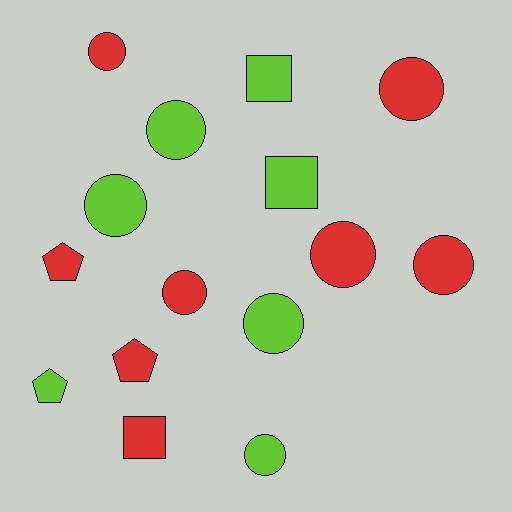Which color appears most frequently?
Red, with 8 objects.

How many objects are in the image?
There are 15 objects.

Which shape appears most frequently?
Circle, with 9 objects.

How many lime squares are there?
There are 2 lime squares.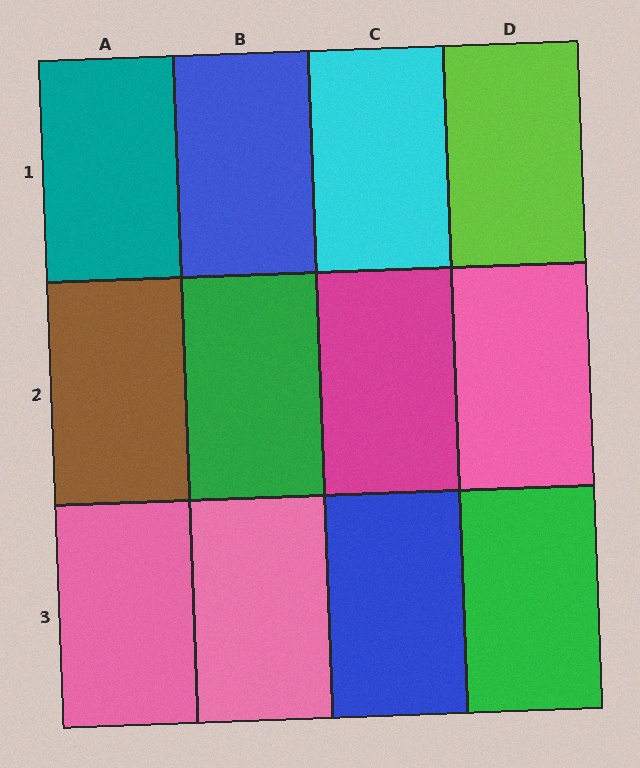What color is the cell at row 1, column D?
Lime.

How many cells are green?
2 cells are green.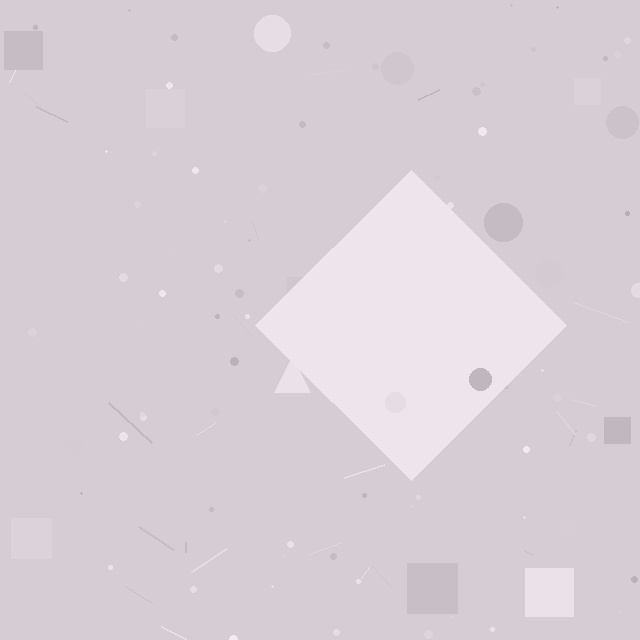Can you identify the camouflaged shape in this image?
The camouflaged shape is a diamond.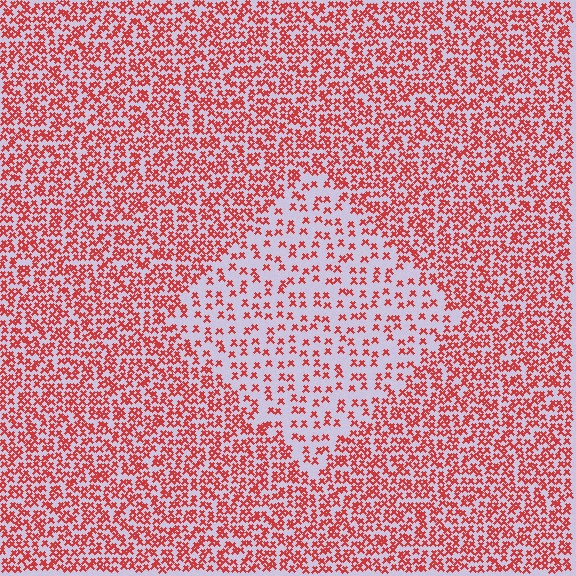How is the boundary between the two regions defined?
The boundary is defined by a change in element density (approximately 2.3x ratio). All elements are the same color, size, and shape.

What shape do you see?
I see a diamond.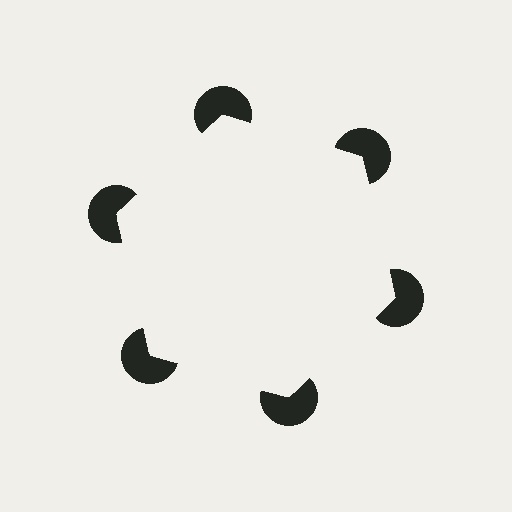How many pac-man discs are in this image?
There are 6 — one at each vertex of the illusory hexagon.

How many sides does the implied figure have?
6 sides.